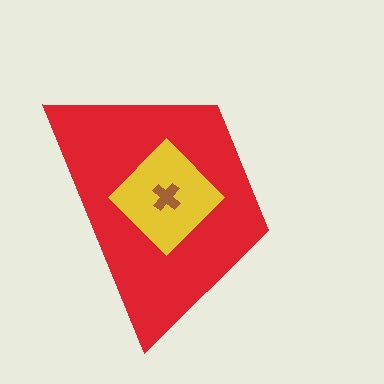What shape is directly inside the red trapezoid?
The yellow diamond.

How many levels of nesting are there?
3.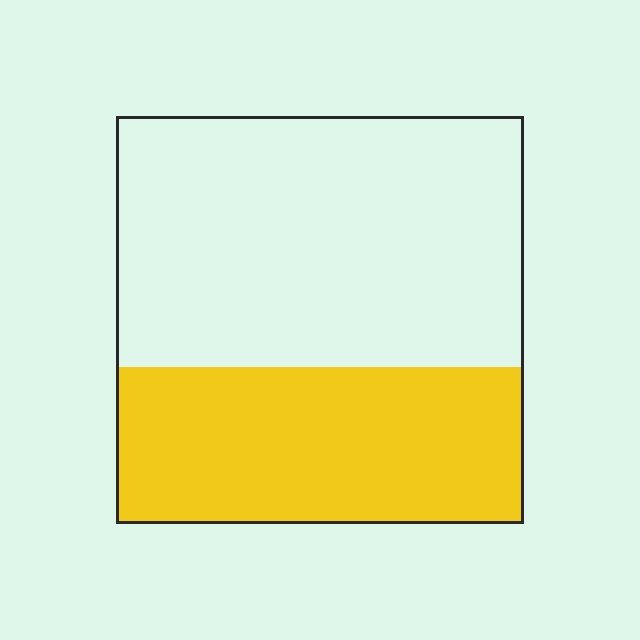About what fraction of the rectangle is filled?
About three eighths (3/8).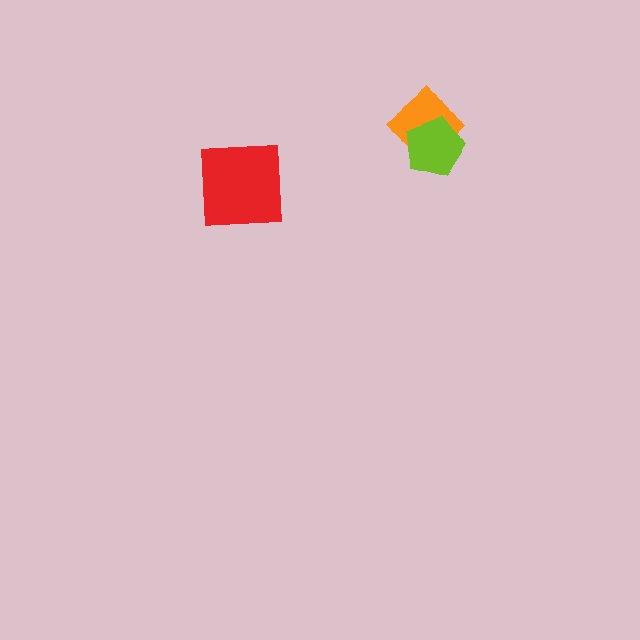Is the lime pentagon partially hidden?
No, no other shape covers it.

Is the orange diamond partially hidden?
Yes, it is partially covered by another shape.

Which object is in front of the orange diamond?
The lime pentagon is in front of the orange diamond.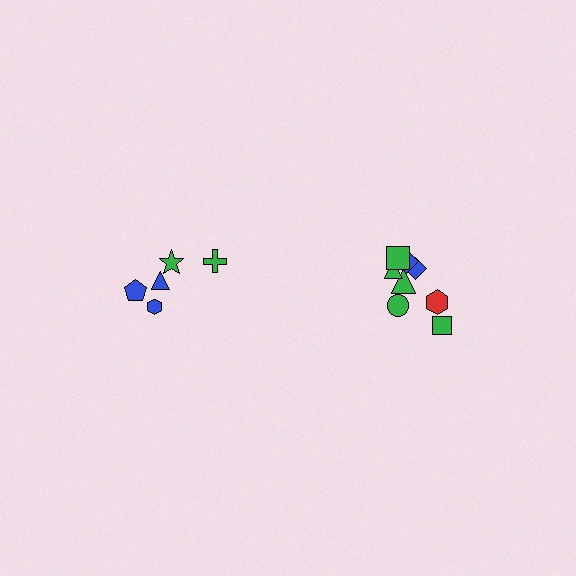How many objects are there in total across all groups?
There are 13 objects.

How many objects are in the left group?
There are 5 objects.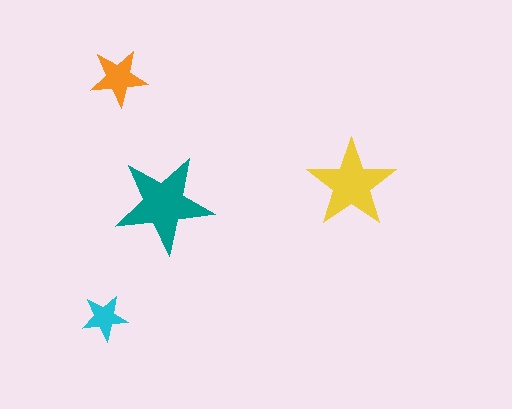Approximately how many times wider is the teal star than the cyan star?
About 2 times wider.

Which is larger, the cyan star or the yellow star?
The yellow one.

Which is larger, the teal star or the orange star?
The teal one.